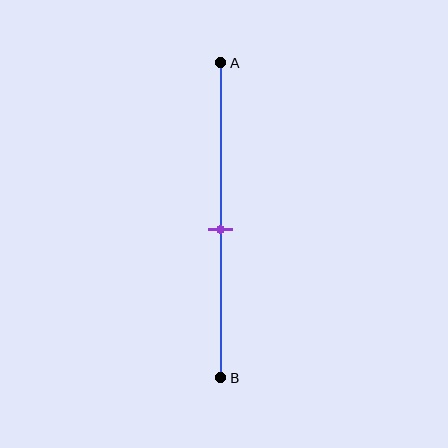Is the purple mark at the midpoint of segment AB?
Yes, the mark is approximately at the midpoint.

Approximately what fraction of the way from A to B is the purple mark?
The purple mark is approximately 55% of the way from A to B.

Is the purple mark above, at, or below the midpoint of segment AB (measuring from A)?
The purple mark is approximately at the midpoint of segment AB.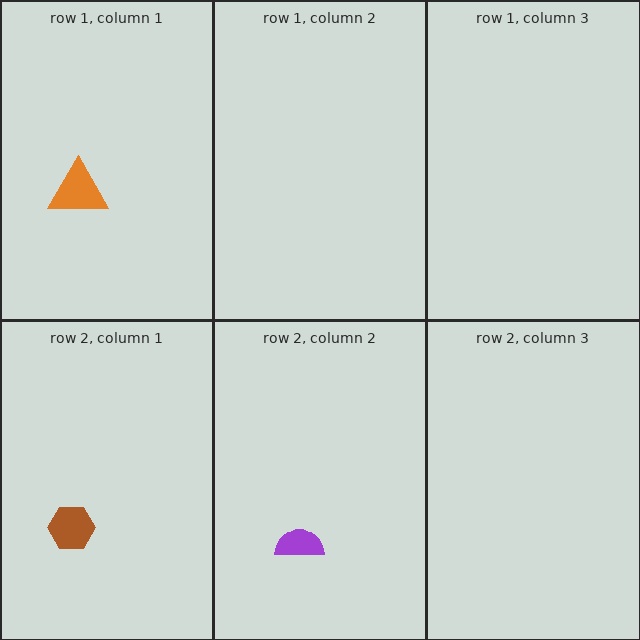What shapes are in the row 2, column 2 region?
The purple semicircle.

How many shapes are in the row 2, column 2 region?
1.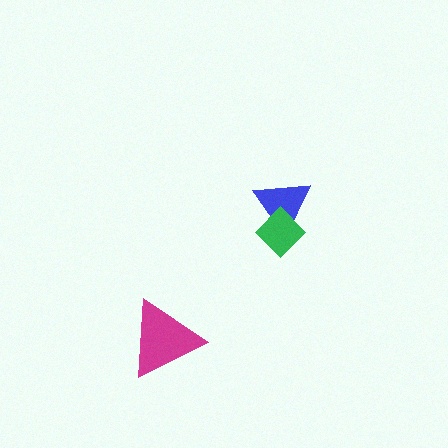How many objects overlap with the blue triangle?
1 object overlaps with the blue triangle.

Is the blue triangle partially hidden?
Yes, it is partially covered by another shape.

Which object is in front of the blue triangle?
The green diamond is in front of the blue triangle.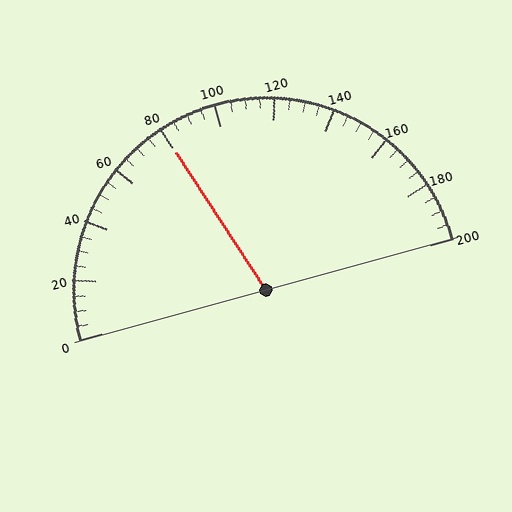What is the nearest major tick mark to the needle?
The nearest major tick mark is 80.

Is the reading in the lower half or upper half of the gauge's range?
The reading is in the lower half of the range (0 to 200).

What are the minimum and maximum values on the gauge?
The gauge ranges from 0 to 200.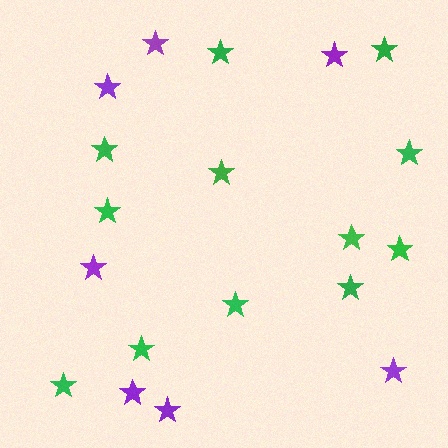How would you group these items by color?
There are 2 groups: one group of green stars (12) and one group of purple stars (7).